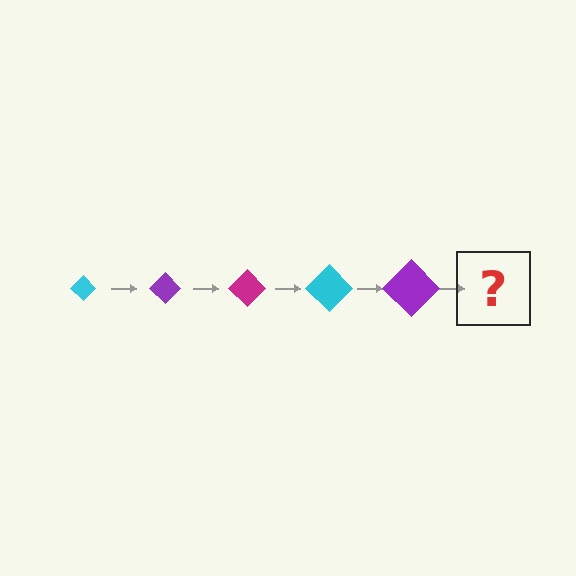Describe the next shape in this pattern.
It should be a magenta diamond, larger than the previous one.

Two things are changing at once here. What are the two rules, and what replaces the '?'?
The two rules are that the diamond grows larger each step and the color cycles through cyan, purple, and magenta. The '?' should be a magenta diamond, larger than the previous one.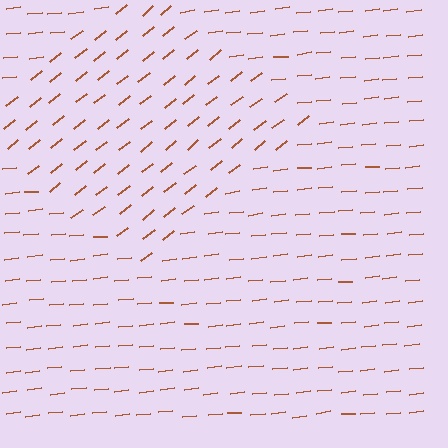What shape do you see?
I see a diamond.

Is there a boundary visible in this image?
Yes, there is a texture boundary formed by a change in line orientation.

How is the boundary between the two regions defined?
The boundary is defined purely by a change in line orientation (approximately 32 degrees difference). All lines are the same color and thickness.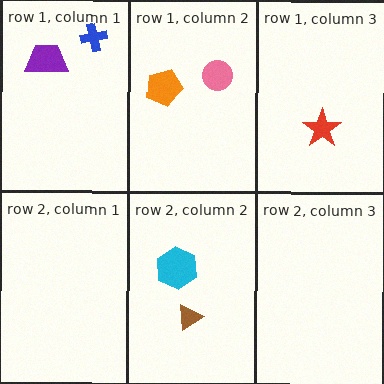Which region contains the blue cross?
The row 1, column 1 region.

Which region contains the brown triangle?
The row 2, column 2 region.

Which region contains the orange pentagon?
The row 1, column 2 region.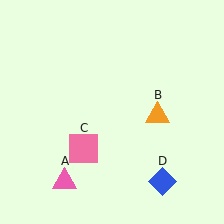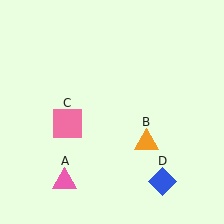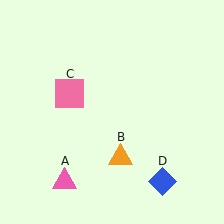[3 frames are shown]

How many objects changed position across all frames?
2 objects changed position: orange triangle (object B), pink square (object C).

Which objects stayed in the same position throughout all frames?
Pink triangle (object A) and blue diamond (object D) remained stationary.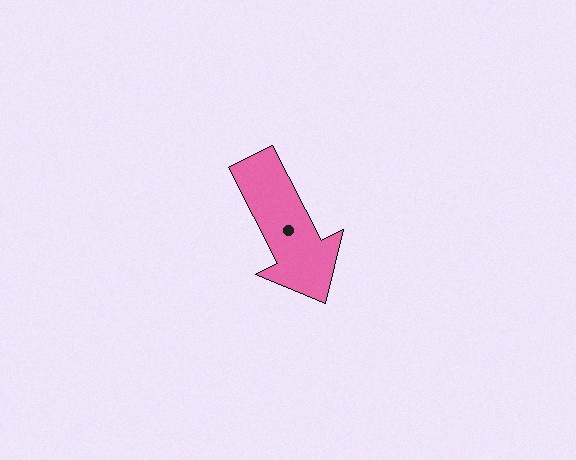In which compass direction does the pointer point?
Southeast.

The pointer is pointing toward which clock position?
Roughly 5 o'clock.